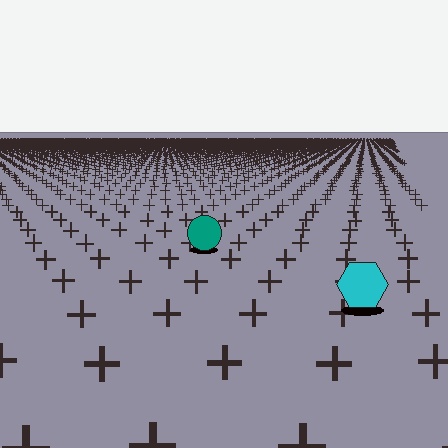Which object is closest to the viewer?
The cyan hexagon is closest. The texture marks near it are larger and more spread out.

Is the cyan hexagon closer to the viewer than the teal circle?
Yes. The cyan hexagon is closer — you can tell from the texture gradient: the ground texture is coarser near it.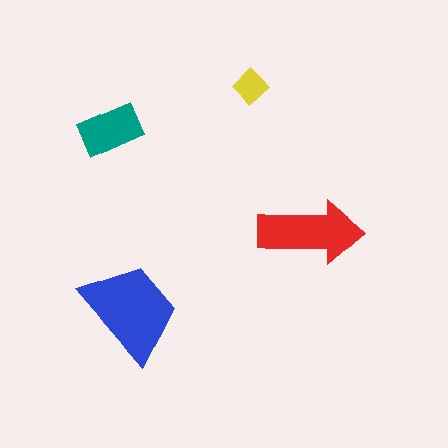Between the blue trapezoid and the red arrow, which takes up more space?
The blue trapezoid.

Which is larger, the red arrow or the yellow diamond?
The red arrow.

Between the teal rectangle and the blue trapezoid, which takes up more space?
The blue trapezoid.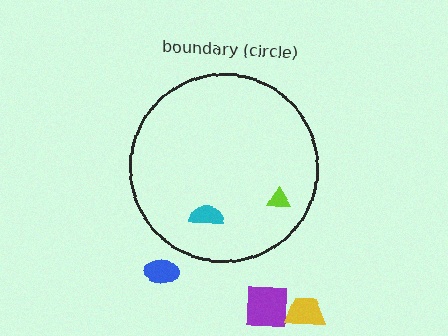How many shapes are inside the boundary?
2 inside, 3 outside.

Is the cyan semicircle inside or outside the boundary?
Inside.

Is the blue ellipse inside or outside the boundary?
Outside.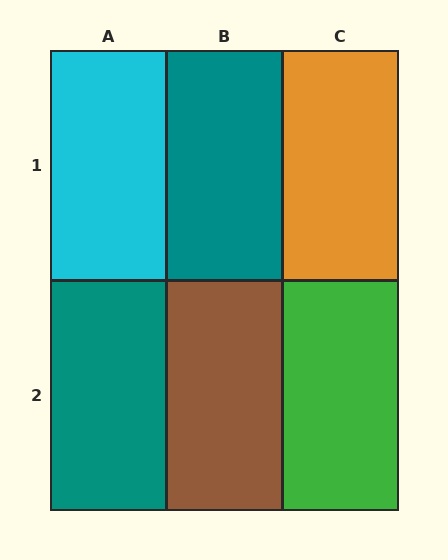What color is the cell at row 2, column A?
Teal.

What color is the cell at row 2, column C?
Green.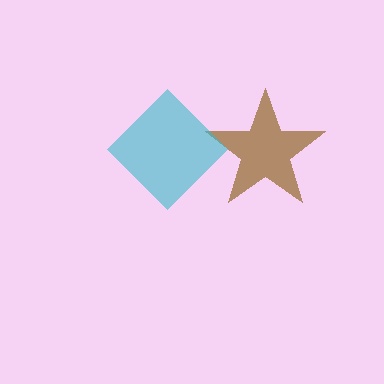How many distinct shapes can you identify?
There are 2 distinct shapes: a brown star, a cyan diamond.